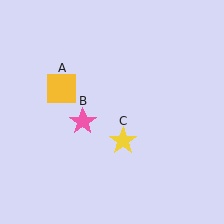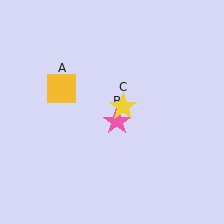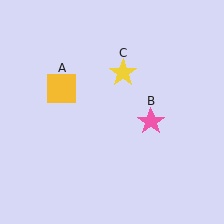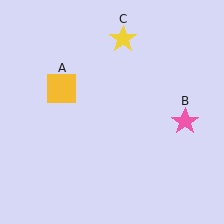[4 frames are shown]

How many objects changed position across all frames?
2 objects changed position: pink star (object B), yellow star (object C).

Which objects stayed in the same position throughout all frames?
Yellow square (object A) remained stationary.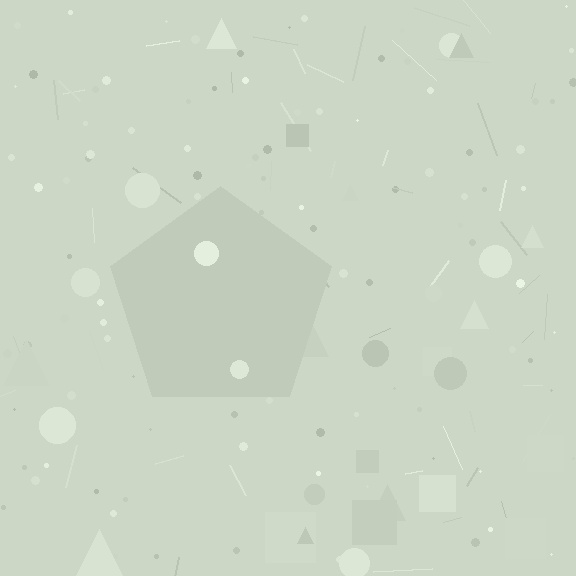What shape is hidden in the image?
A pentagon is hidden in the image.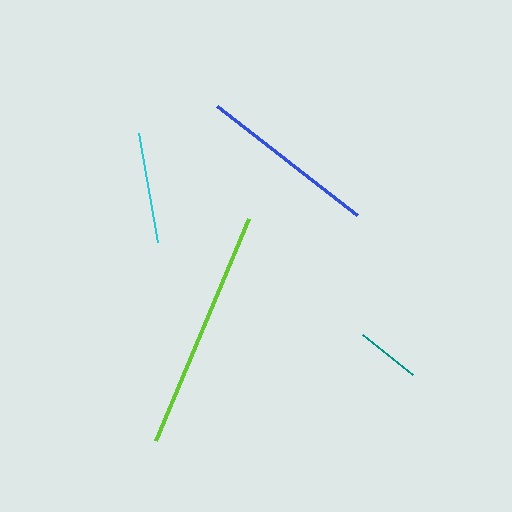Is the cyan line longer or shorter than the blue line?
The blue line is longer than the cyan line.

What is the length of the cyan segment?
The cyan segment is approximately 111 pixels long.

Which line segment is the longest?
The lime line is the longest at approximately 241 pixels.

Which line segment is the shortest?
The teal line is the shortest at approximately 64 pixels.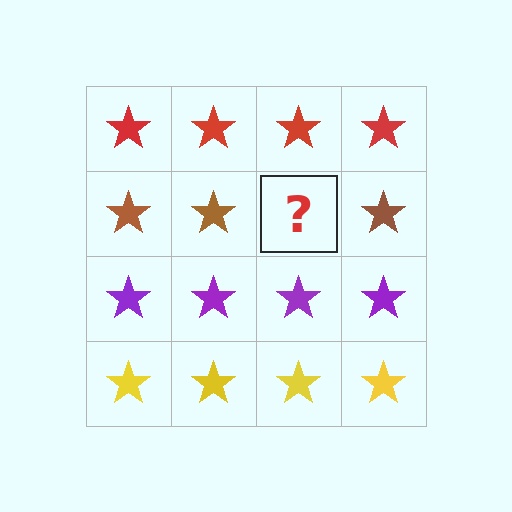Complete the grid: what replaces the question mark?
The question mark should be replaced with a brown star.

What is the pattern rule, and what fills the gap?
The rule is that each row has a consistent color. The gap should be filled with a brown star.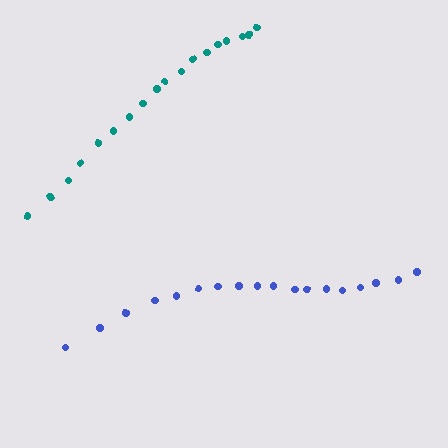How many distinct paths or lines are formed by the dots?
There are 2 distinct paths.